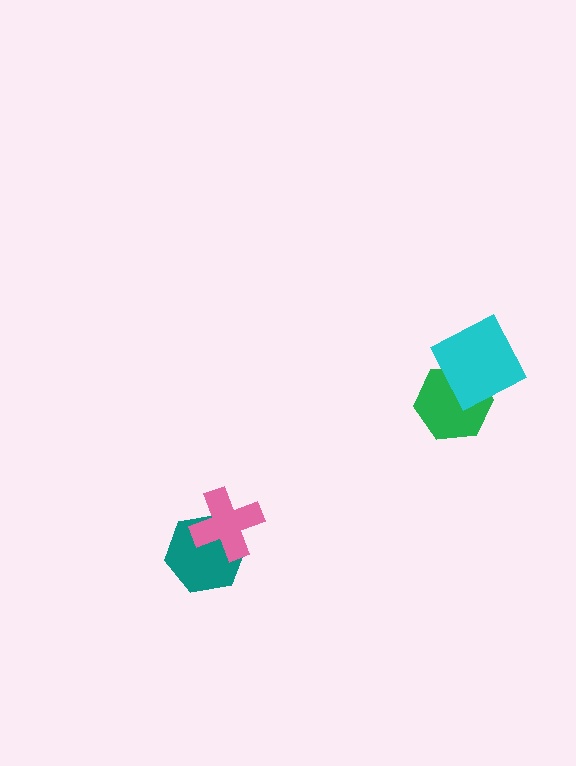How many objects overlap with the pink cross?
1 object overlaps with the pink cross.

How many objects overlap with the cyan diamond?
1 object overlaps with the cyan diamond.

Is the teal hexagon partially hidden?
Yes, it is partially covered by another shape.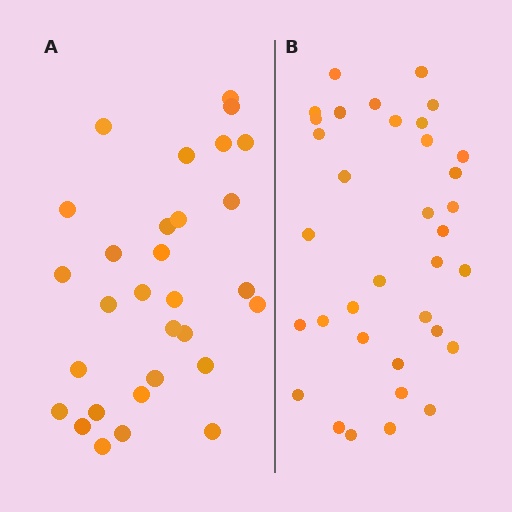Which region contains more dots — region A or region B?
Region B (the right region) has more dots.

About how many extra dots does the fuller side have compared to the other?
Region B has about 5 more dots than region A.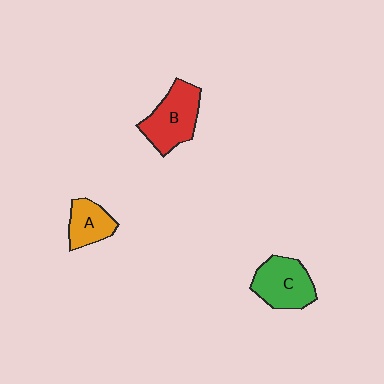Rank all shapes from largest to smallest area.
From largest to smallest: B (red), C (green), A (orange).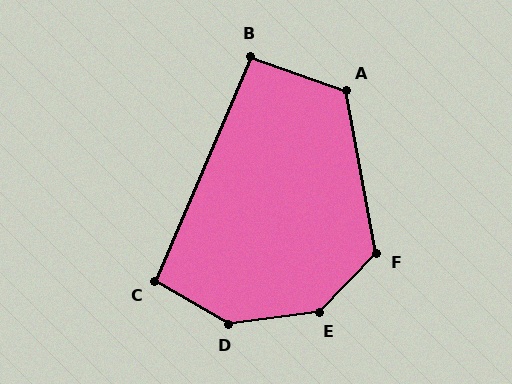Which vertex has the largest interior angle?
E, at approximately 143 degrees.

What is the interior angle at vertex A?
Approximately 120 degrees (obtuse).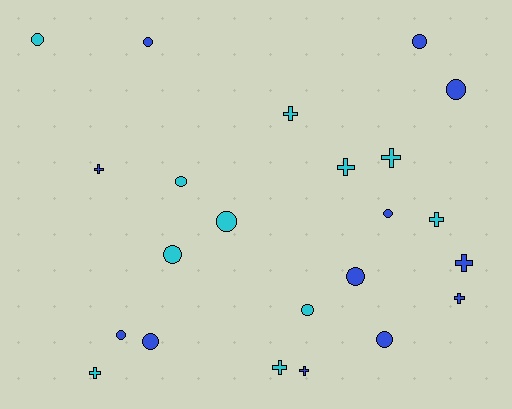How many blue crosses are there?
There are 4 blue crosses.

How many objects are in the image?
There are 23 objects.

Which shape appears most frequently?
Circle, with 13 objects.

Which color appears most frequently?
Blue, with 12 objects.